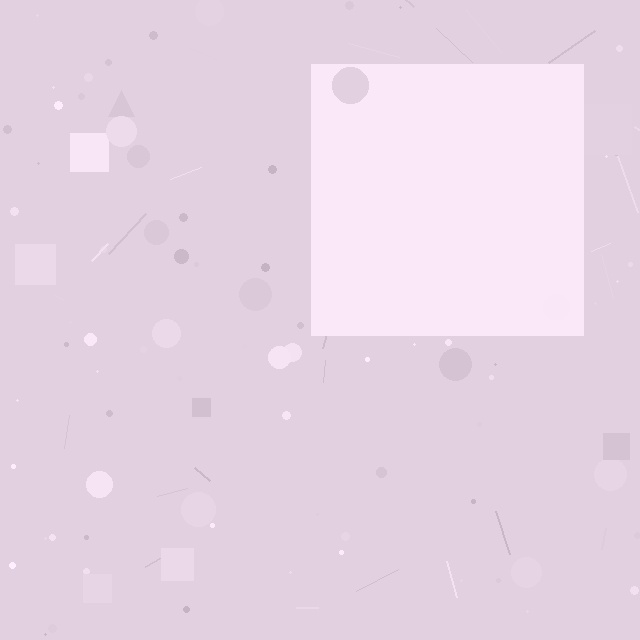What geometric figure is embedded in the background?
A square is embedded in the background.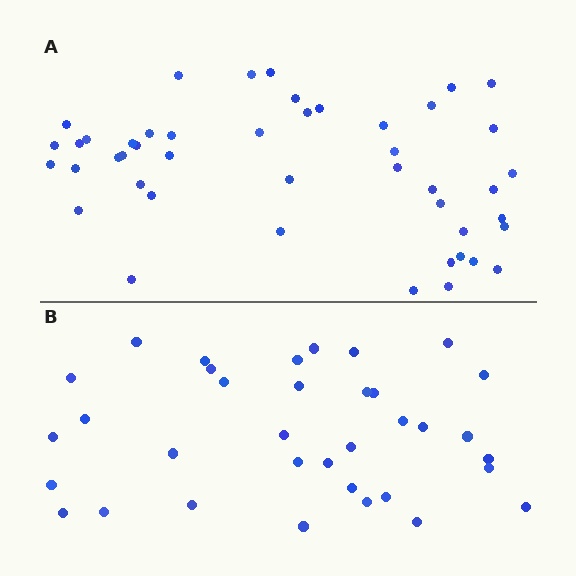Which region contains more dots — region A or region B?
Region A (the top region) has more dots.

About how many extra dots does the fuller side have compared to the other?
Region A has roughly 12 or so more dots than region B.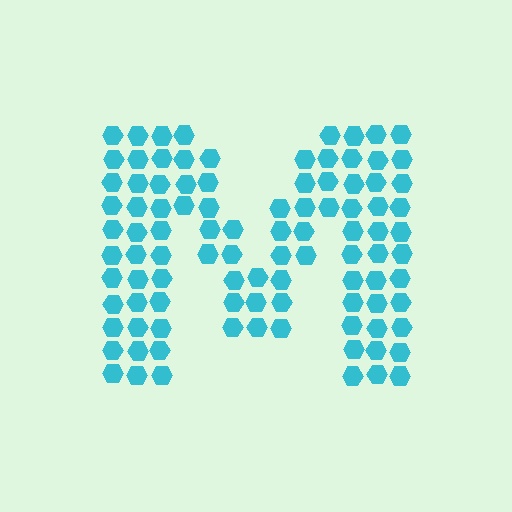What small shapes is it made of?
It is made of small hexagons.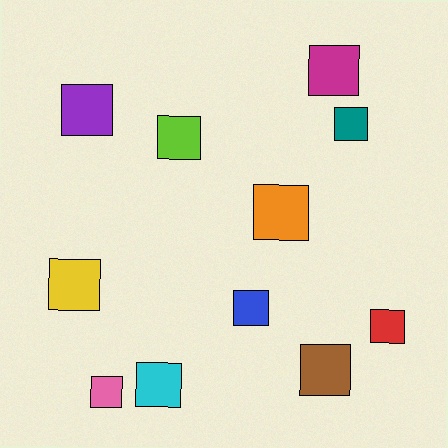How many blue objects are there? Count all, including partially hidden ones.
There is 1 blue object.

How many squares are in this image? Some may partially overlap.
There are 11 squares.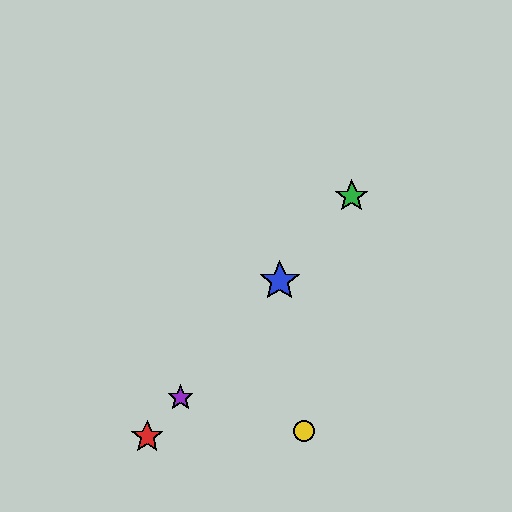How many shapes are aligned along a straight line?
4 shapes (the red star, the blue star, the green star, the purple star) are aligned along a straight line.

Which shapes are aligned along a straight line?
The red star, the blue star, the green star, the purple star are aligned along a straight line.